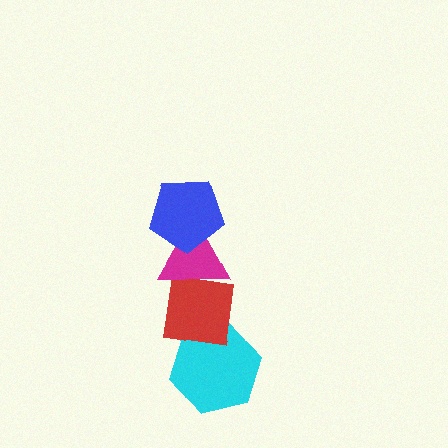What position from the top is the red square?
The red square is 3rd from the top.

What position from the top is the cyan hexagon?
The cyan hexagon is 4th from the top.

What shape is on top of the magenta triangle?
The blue pentagon is on top of the magenta triangle.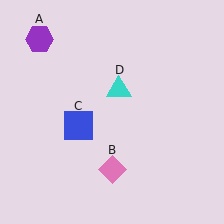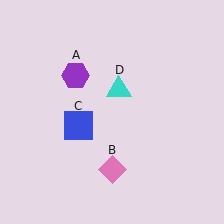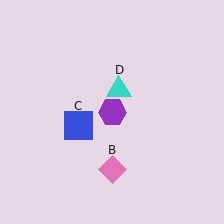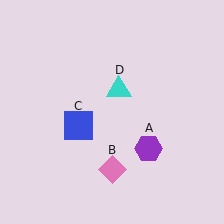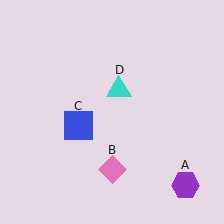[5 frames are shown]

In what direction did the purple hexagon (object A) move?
The purple hexagon (object A) moved down and to the right.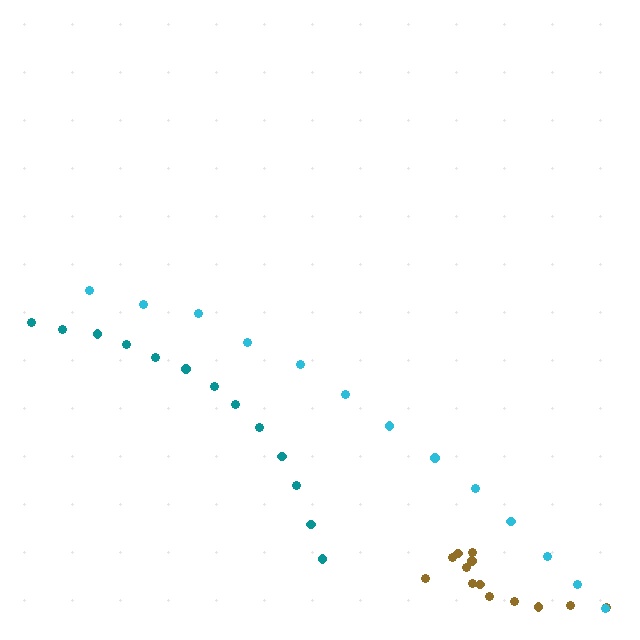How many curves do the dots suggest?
There are 3 distinct paths.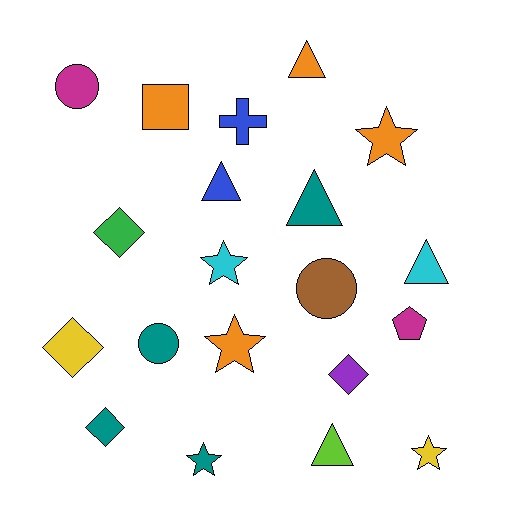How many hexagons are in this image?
There are no hexagons.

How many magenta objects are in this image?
There are 2 magenta objects.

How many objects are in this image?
There are 20 objects.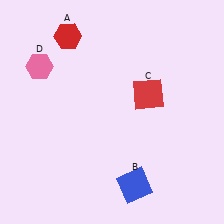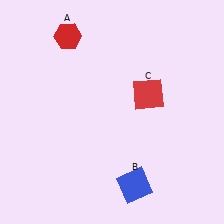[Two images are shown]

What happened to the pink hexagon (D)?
The pink hexagon (D) was removed in Image 2. It was in the top-left area of Image 1.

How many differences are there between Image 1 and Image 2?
There is 1 difference between the two images.